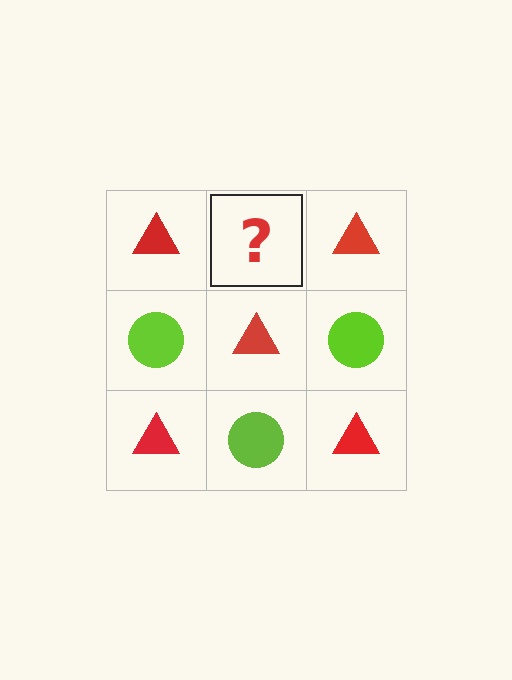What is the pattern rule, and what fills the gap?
The rule is that it alternates red triangle and lime circle in a checkerboard pattern. The gap should be filled with a lime circle.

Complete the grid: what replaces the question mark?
The question mark should be replaced with a lime circle.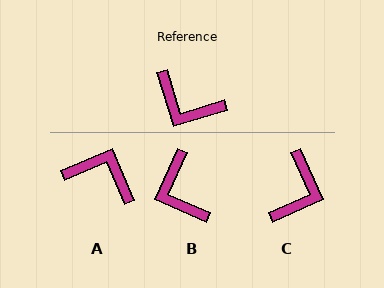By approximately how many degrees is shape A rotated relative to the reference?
Approximately 173 degrees clockwise.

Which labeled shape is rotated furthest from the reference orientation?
A, about 173 degrees away.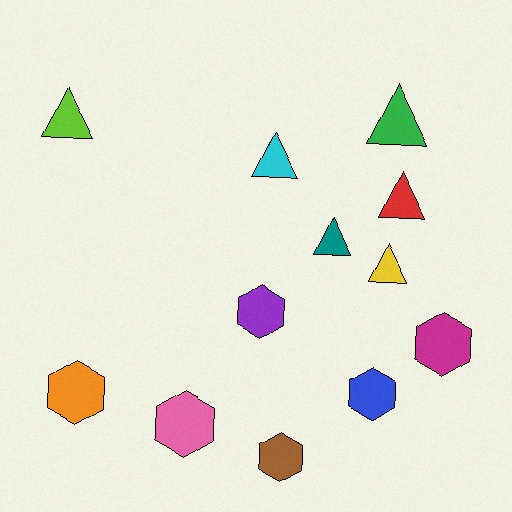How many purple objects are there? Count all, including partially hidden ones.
There is 1 purple object.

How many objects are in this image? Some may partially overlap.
There are 12 objects.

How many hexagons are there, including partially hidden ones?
There are 6 hexagons.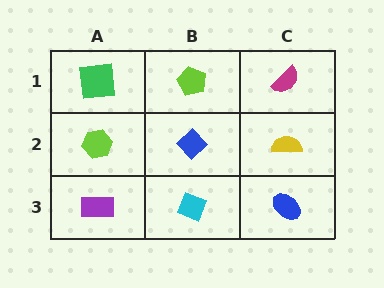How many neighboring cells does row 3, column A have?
2.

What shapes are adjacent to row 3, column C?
A yellow semicircle (row 2, column C), a cyan diamond (row 3, column B).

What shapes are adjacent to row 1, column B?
A blue diamond (row 2, column B), a green square (row 1, column A), a magenta semicircle (row 1, column C).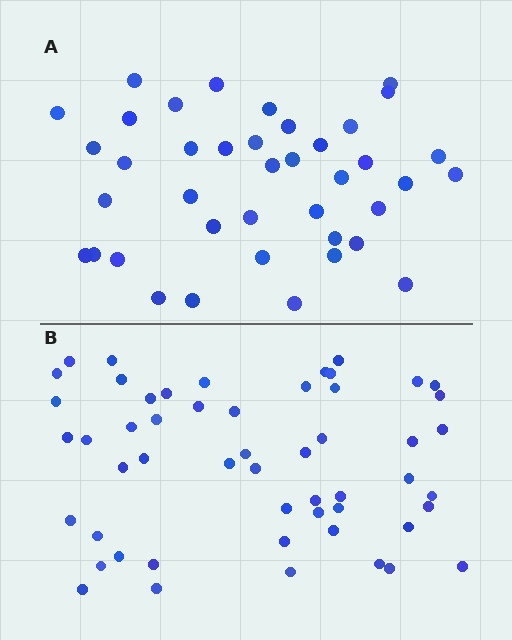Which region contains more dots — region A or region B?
Region B (the bottom region) has more dots.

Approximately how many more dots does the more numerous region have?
Region B has approximately 15 more dots than region A.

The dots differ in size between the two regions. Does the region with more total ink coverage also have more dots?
No. Region A has more total ink coverage because its dots are larger, but region B actually contains more individual dots. Total area can be misleading — the number of items is what matters here.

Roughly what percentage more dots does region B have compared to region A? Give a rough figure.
About 30% more.